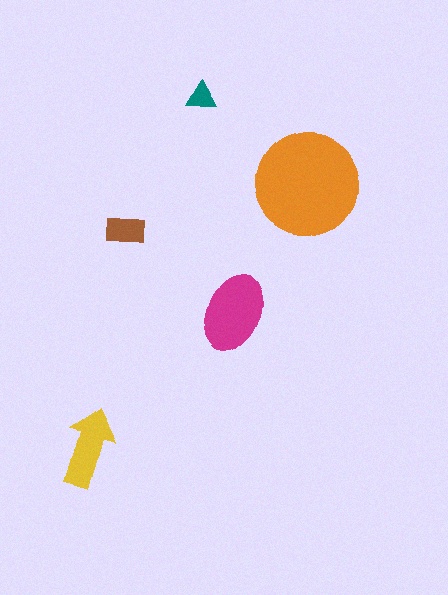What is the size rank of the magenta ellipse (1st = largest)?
2nd.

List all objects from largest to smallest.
The orange circle, the magenta ellipse, the yellow arrow, the brown rectangle, the teal triangle.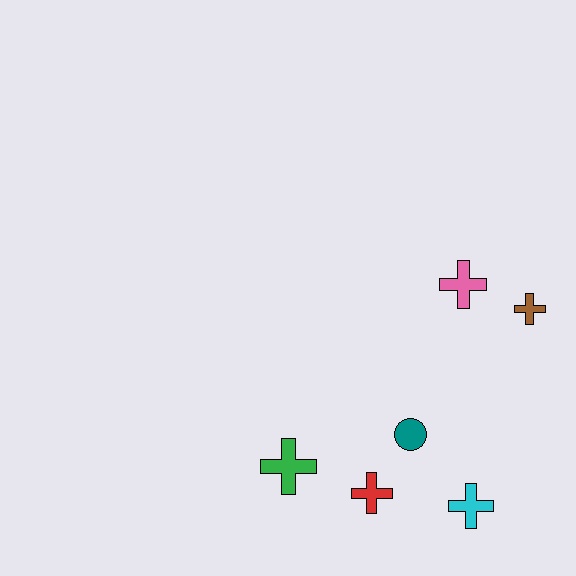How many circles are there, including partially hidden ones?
There is 1 circle.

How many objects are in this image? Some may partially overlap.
There are 6 objects.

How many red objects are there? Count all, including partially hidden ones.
There is 1 red object.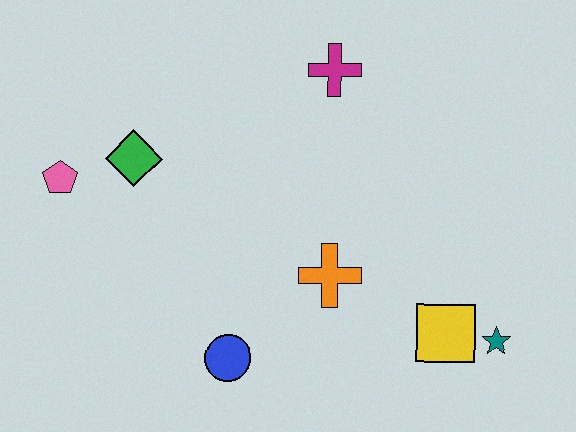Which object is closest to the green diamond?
The pink pentagon is closest to the green diamond.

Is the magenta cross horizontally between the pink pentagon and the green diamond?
No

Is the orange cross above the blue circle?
Yes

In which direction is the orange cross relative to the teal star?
The orange cross is to the left of the teal star.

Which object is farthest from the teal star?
The pink pentagon is farthest from the teal star.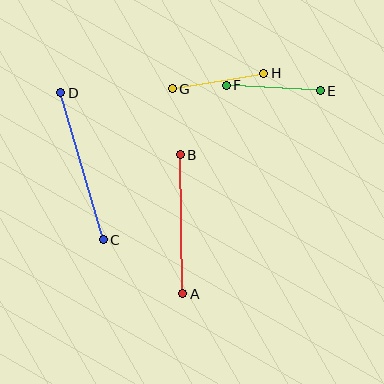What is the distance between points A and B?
The distance is approximately 139 pixels.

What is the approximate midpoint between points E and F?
The midpoint is at approximately (273, 88) pixels.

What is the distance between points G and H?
The distance is approximately 93 pixels.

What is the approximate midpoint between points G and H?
The midpoint is at approximately (218, 81) pixels.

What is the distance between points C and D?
The distance is approximately 153 pixels.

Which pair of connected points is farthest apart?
Points C and D are farthest apart.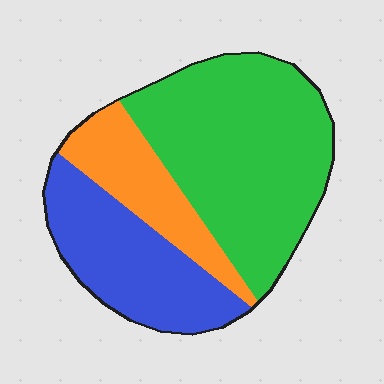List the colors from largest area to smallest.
From largest to smallest: green, blue, orange.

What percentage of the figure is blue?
Blue takes up about one quarter (1/4) of the figure.